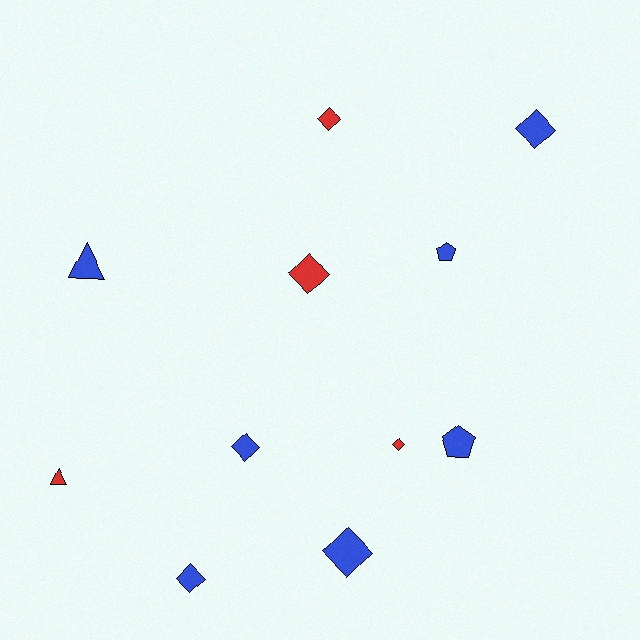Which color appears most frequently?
Blue, with 7 objects.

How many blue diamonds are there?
There are 4 blue diamonds.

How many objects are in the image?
There are 11 objects.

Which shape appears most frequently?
Diamond, with 7 objects.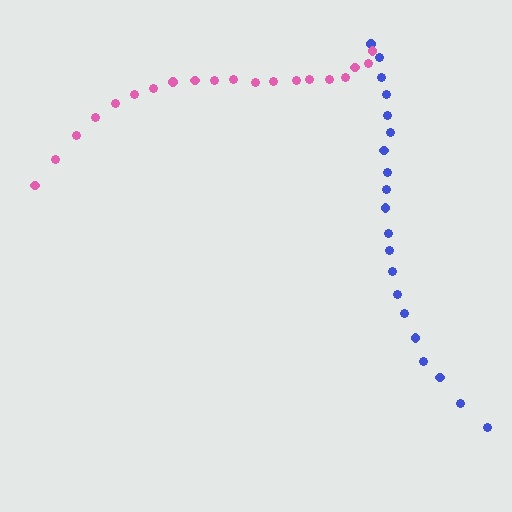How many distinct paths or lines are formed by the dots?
There are 2 distinct paths.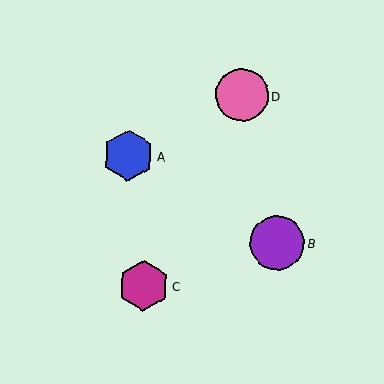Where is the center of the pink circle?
The center of the pink circle is at (242, 95).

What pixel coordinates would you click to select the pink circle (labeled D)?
Click at (242, 95) to select the pink circle D.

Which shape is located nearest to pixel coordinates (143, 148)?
The blue hexagon (labeled A) at (128, 155) is nearest to that location.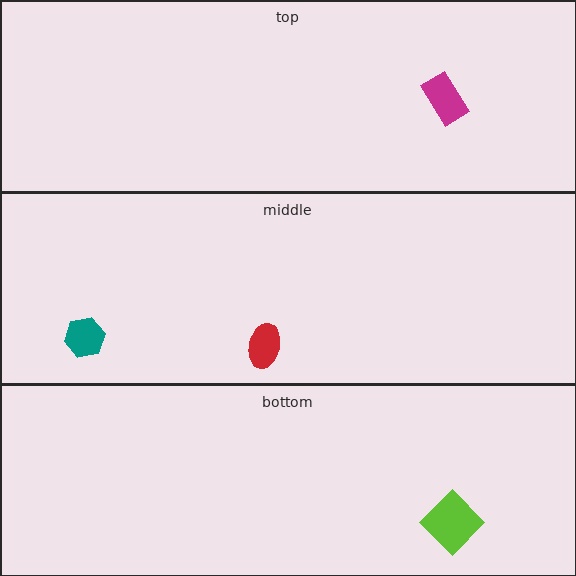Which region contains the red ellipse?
The middle region.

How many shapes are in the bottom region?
1.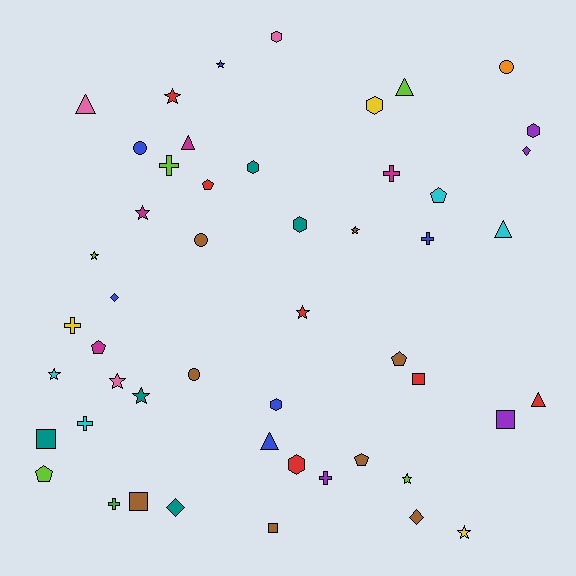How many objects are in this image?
There are 50 objects.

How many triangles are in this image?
There are 6 triangles.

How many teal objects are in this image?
There are 5 teal objects.